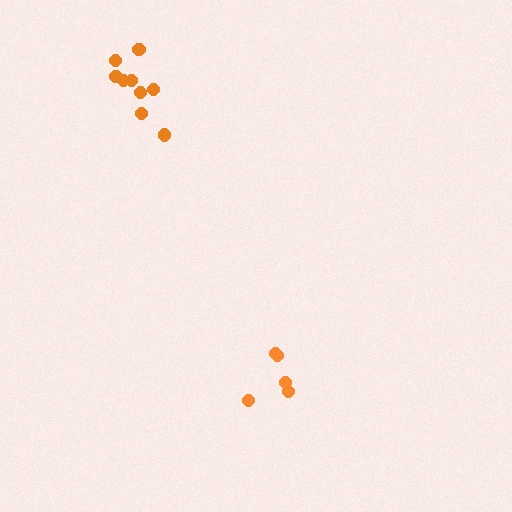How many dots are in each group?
Group 1: 5 dots, Group 2: 9 dots (14 total).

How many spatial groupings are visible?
There are 2 spatial groupings.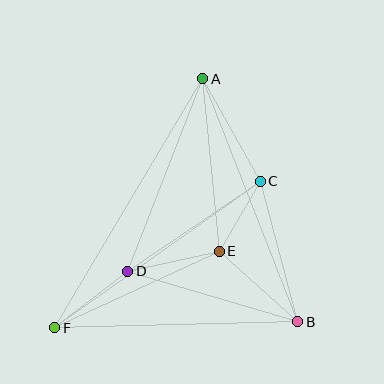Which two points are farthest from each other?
Points A and F are farthest from each other.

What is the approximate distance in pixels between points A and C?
The distance between A and C is approximately 118 pixels.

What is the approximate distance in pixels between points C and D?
The distance between C and D is approximately 160 pixels.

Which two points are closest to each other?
Points C and E are closest to each other.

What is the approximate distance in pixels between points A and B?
The distance between A and B is approximately 261 pixels.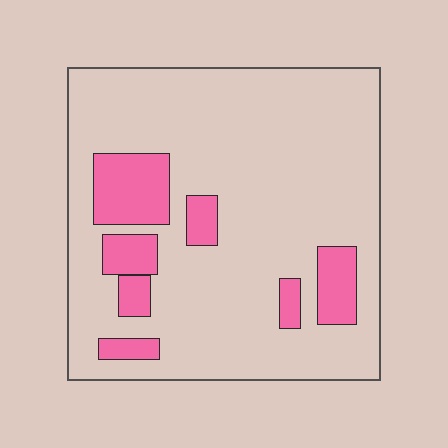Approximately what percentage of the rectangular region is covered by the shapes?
Approximately 15%.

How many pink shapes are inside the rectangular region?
7.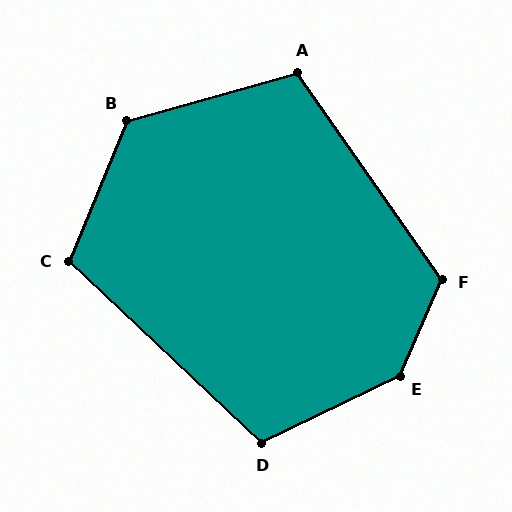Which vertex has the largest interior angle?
E, at approximately 140 degrees.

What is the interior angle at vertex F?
Approximately 121 degrees (obtuse).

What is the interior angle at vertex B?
Approximately 128 degrees (obtuse).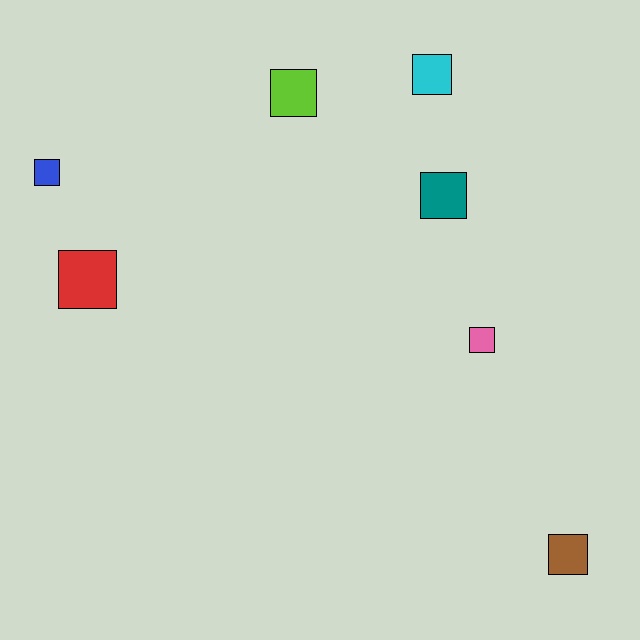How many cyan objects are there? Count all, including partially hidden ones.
There is 1 cyan object.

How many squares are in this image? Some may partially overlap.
There are 7 squares.